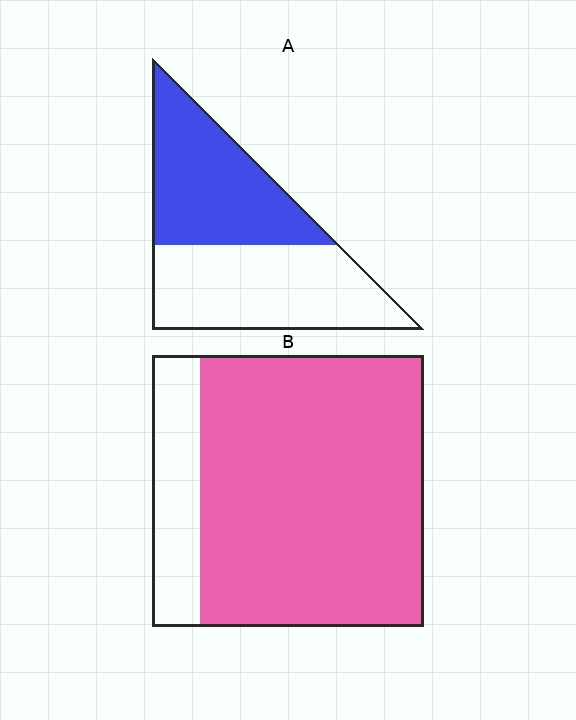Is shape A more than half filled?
Roughly half.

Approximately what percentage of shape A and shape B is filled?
A is approximately 45% and B is approximately 80%.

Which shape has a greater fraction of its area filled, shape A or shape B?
Shape B.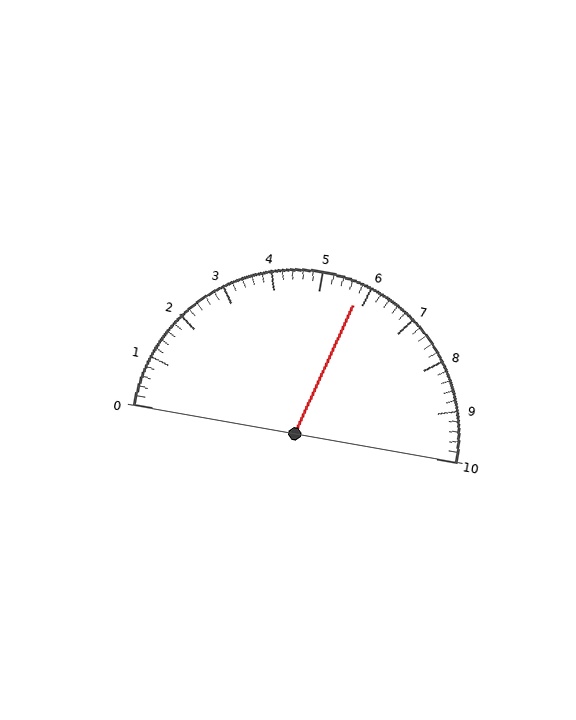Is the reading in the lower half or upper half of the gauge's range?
The reading is in the upper half of the range (0 to 10).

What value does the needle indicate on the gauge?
The needle indicates approximately 5.8.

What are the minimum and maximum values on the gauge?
The gauge ranges from 0 to 10.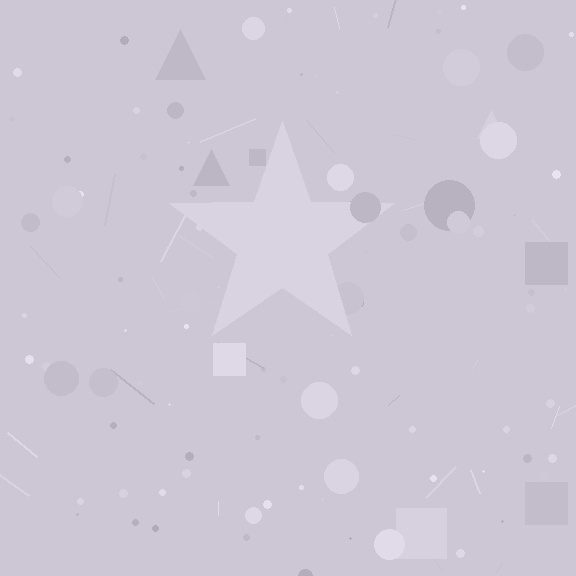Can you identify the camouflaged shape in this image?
The camouflaged shape is a star.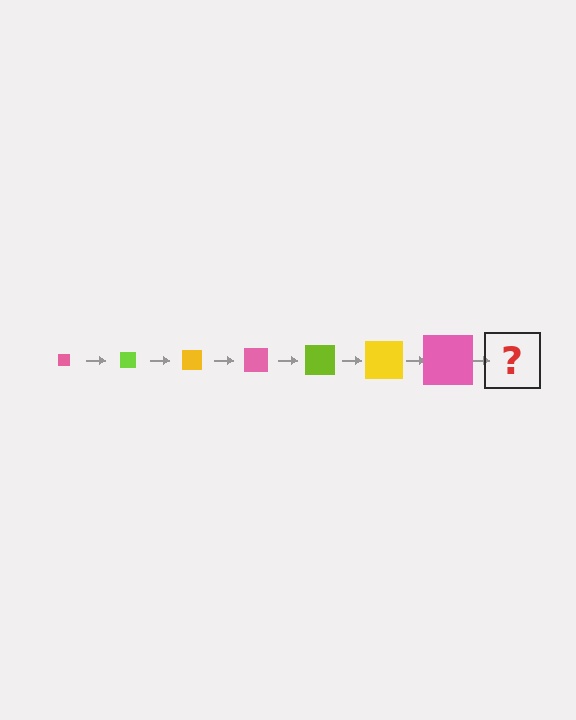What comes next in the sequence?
The next element should be a lime square, larger than the previous one.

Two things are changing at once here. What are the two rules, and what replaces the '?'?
The two rules are that the square grows larger each step and the color cycles through pink, lime, and yellow. The '?' should be a lime square, larger than the previous one.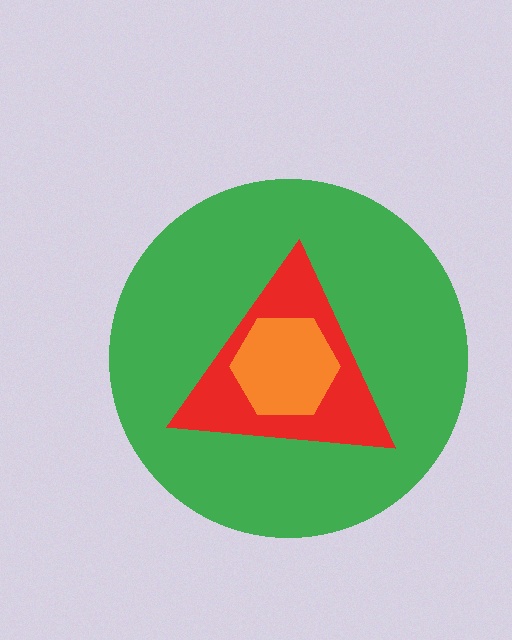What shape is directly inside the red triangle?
The orange hexagon.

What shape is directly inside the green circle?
The red triangle.